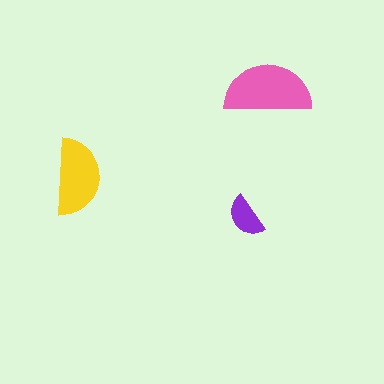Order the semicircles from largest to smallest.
the pink one, the yellow one, the purple one.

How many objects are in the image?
There are 3 objects in the image.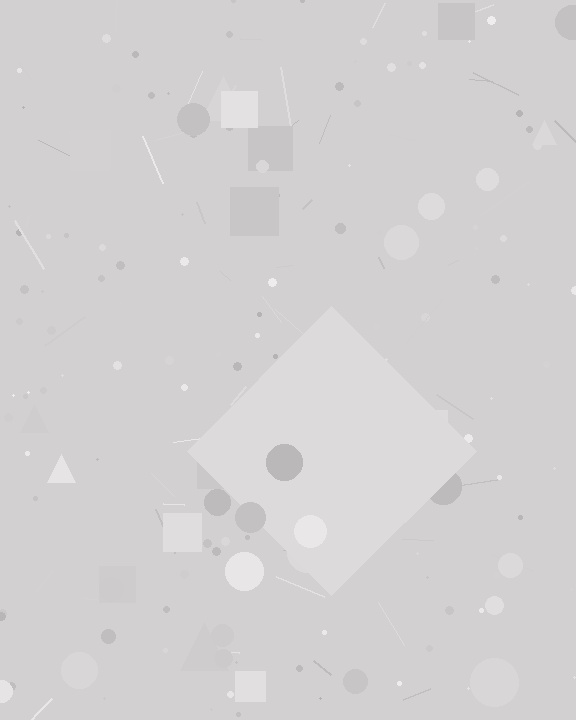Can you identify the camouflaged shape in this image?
The camouflaged shape is a diamond.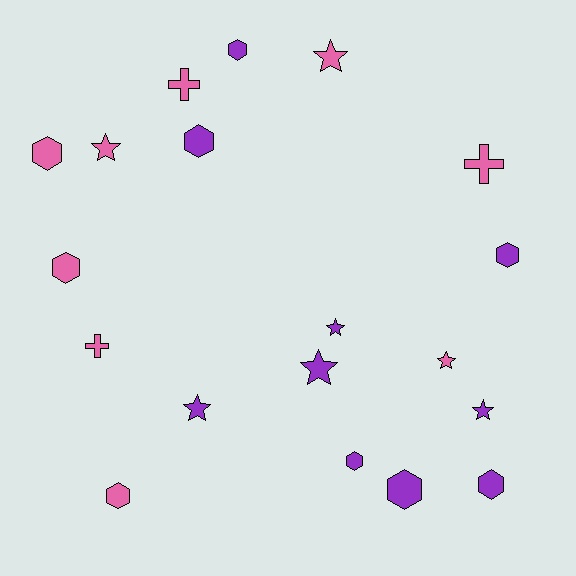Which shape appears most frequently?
Hexagon, with 9 objects.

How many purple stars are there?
There are 4 purple stars.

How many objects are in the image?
There are 19 objects.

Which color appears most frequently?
Purple, with 10 objects.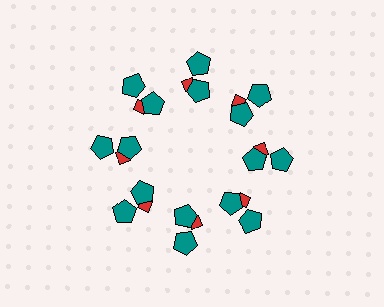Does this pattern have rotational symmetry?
Yes, this pattern has 8-fold rotational symmetry. It looks the same after rotating 45 degrees around the center.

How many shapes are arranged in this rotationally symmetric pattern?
There are 24 shapes, arranged in 8 groups of 3.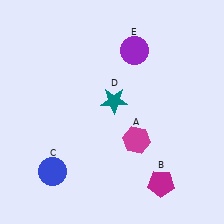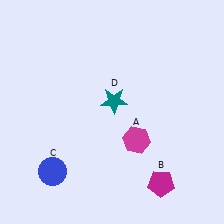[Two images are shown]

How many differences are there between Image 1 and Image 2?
There is 1 difference between the two images.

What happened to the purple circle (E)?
The purple circle (E) was removed in Image 2. It was in the top-right area of Image 1.